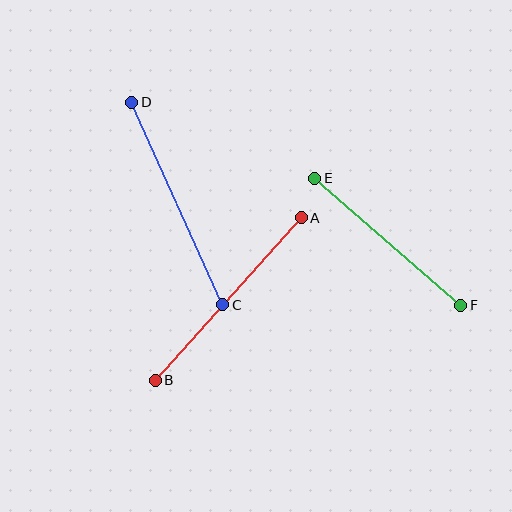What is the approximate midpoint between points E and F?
The midpoint is at approximately (388, 242) pixels.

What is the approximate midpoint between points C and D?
The midpoint is at approximately (177, 204) pixels.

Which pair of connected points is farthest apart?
Points C and D are farthest apart.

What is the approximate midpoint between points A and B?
The midpoint is at approximately (228, 299) pixels.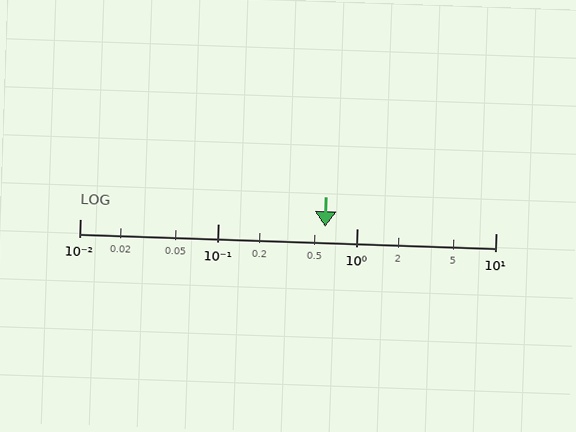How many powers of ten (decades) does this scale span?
The scale spans 3 decades, from 0.01 to 10.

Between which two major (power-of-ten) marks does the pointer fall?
The pointer is between 0.1 and 1.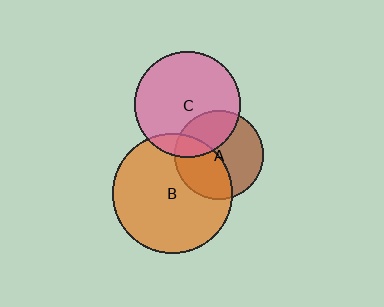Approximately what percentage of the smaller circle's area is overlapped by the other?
Approximately 40%.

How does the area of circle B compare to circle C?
Approximately 1.3 times.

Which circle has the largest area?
Circle B (orange).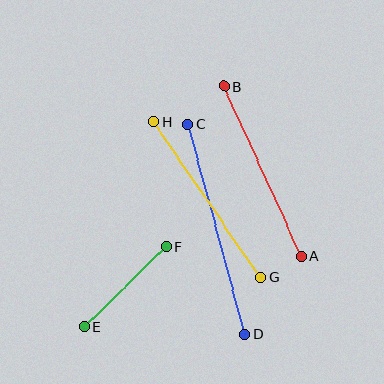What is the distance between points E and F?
The distance is approximately 115 pixels.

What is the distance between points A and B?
The distance is approximately 186 pixels.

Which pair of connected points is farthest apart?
Points C and D are farthest apart.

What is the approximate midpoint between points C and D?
The midpoint is at approximately (216, 229) pixels.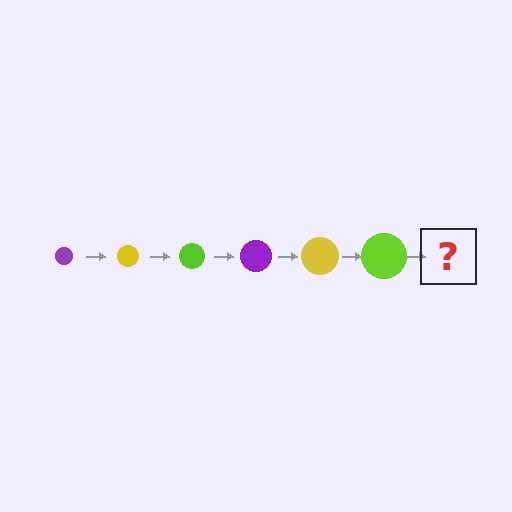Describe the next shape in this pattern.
It should be a purple circle, larger than the previous one.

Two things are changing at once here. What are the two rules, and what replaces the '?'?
The two rules are that the circle grows larger each step and the color cycles through purple, yellow, and lime. The '?' should be a purple circle, larger than the previous one.